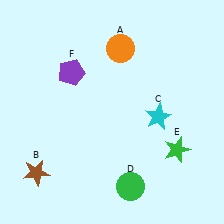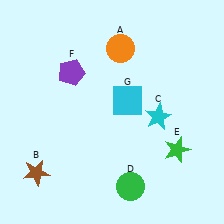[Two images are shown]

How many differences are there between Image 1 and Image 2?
There is 1 difference between the two images.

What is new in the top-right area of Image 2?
A cyan square (G) was added in the top-right area of Image 2.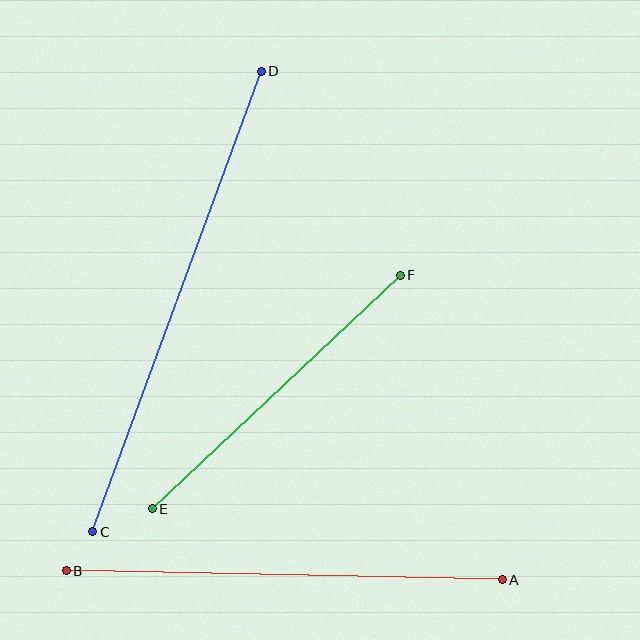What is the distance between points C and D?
The distance is approximately 490 pixels.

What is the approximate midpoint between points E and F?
The midpoint is at approximately (276, 392) pixels.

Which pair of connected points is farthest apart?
Points C and D are farthest apart.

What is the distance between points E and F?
The distance is approximately 341 pixels.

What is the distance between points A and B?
The distance is approximately 436 pixels.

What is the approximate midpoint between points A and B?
The midpoint is at approximately (284, 575) pixels.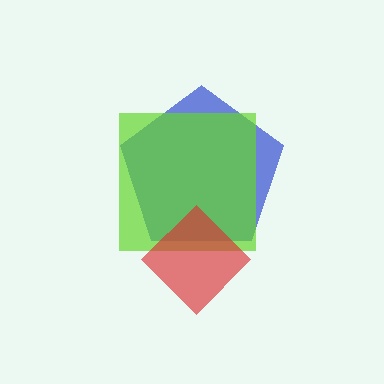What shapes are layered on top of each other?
The layered shapes are: a blue pentagon, a lime square, a red diamond.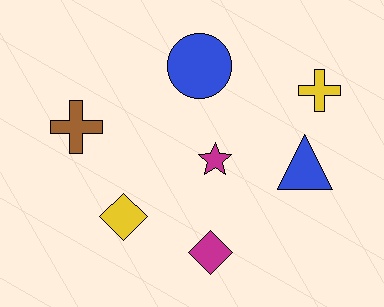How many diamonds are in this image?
There are 2 diamonds.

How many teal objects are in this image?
There are no teal objects.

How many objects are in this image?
There are 7 objects.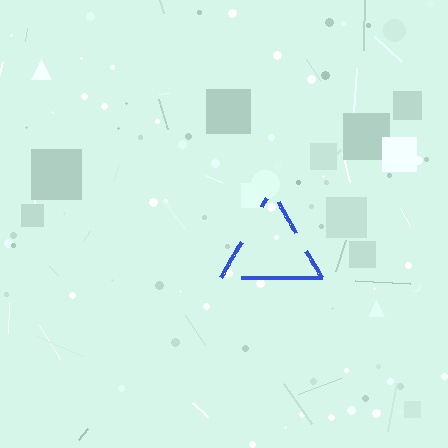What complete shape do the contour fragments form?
The contour fragments form a triangle.